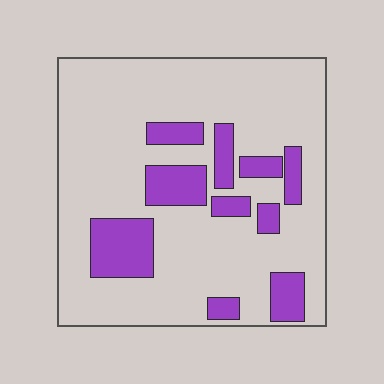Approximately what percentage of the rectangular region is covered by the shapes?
Approximately 20%.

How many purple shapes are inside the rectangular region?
10.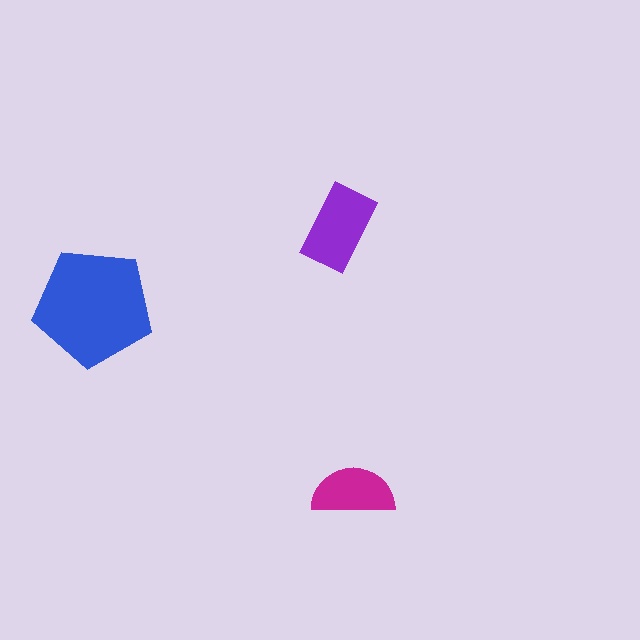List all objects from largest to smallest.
The blue pentagon, the purple rectangle, the magenta semicircle.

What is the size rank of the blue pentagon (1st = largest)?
1st.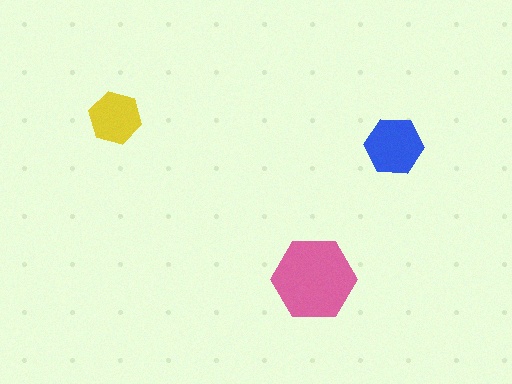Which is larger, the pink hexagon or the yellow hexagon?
The pink one.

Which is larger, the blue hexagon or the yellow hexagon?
The blue one.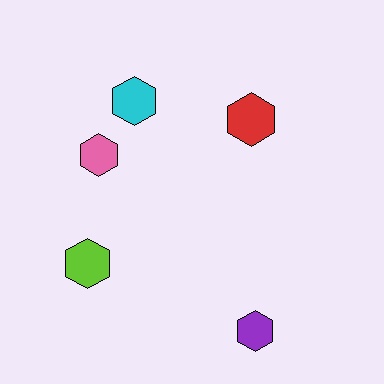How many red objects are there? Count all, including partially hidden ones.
There is 1 red object.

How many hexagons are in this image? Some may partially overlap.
There are 5 hexagons.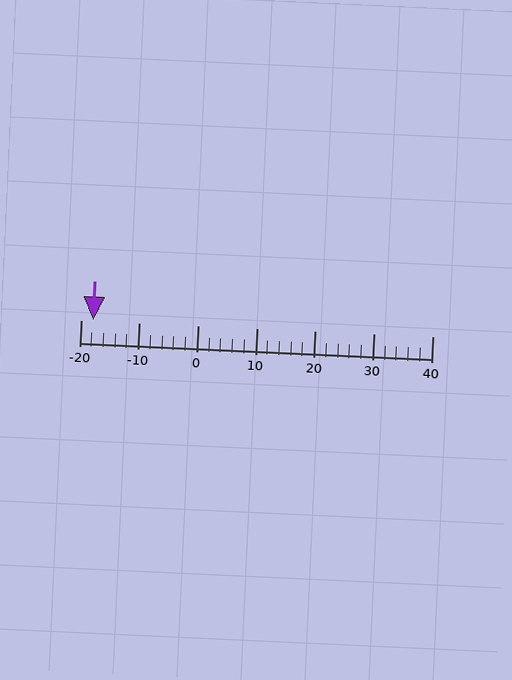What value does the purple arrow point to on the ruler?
The purple arrow points to approximately -18.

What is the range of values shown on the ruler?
The ruler shows values from -20 to 40.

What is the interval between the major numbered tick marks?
The major tick marks are spaced 10 units apart.